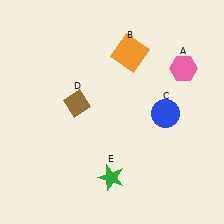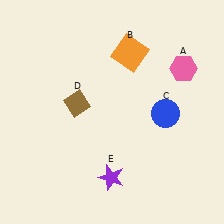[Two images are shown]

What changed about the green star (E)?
In Image 1, E is green. In Image 2, it changed to purple.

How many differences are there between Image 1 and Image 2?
There is 1 difference between the two images.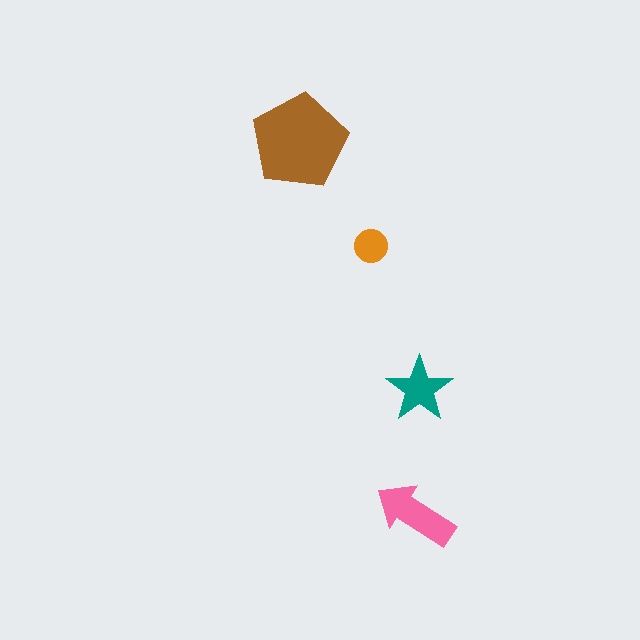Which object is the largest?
The brown pentagon.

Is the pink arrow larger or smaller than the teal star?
Larger.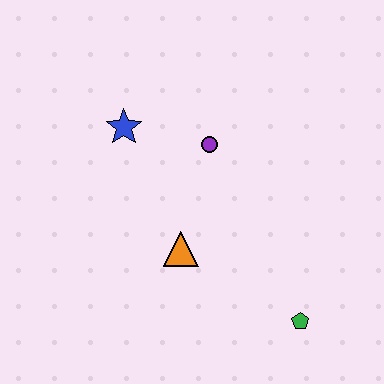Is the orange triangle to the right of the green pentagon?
No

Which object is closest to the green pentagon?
The orange triangle is closest to the green pentagon.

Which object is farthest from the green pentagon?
The blue star is farthest from the green pentagon.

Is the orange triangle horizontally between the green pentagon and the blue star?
Yes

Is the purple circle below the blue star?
Yes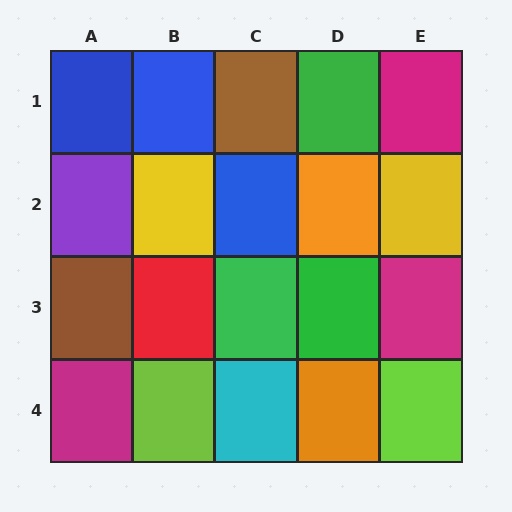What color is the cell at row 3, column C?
Green.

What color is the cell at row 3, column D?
Green.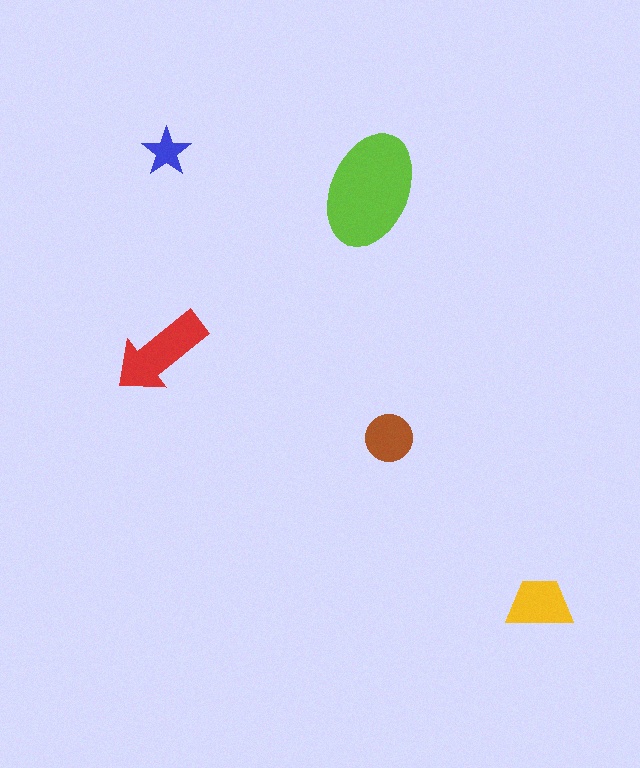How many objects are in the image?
There are 5 objects in the image.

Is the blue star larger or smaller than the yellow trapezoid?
Smaller.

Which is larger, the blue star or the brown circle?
The brown circle.